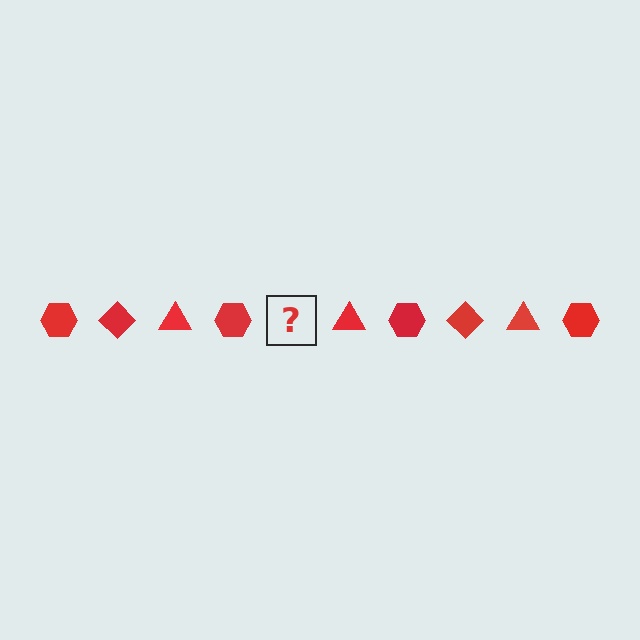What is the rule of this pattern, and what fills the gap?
The rule is that the pattern cycles through hexagon, diamond, triangle shapes in red. The gap should be filled with a red diamond.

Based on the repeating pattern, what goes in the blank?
The blank should be a red diamond.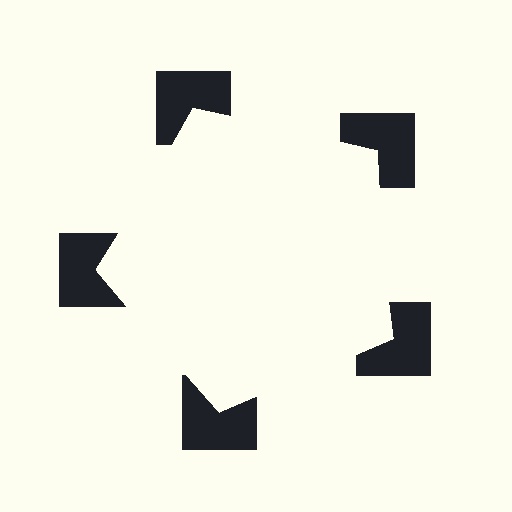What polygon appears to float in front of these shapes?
An illusory pentagon — its edges are inferred from the aligned wedge cuts in the notched squares, not physically drawn.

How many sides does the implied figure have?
5 sides.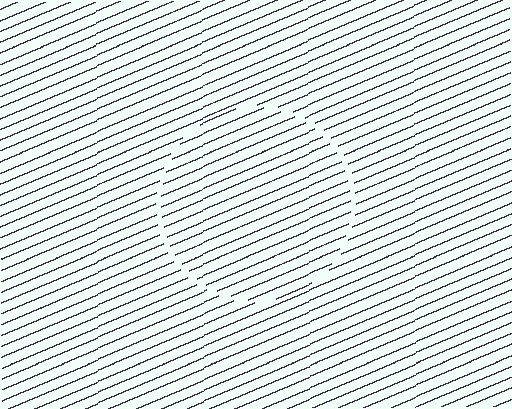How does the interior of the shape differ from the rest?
The interior of the shape contains the same grating, shifted by half a period — the contour is defined by the phase discontinuity where line-ends from the inner and outer gratings abut.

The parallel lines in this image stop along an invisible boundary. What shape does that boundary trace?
An illusory circle. The interior of the shape contains the same grating, shifted by half a period — the contour is defined by the phase discontinuity where line-ends from the inner and outer gratings abut.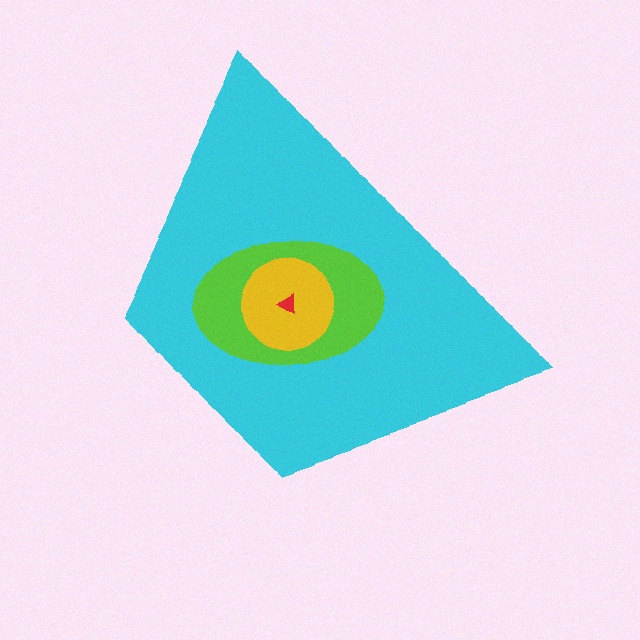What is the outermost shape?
The cyan trapezoid.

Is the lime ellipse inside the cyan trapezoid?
Yes.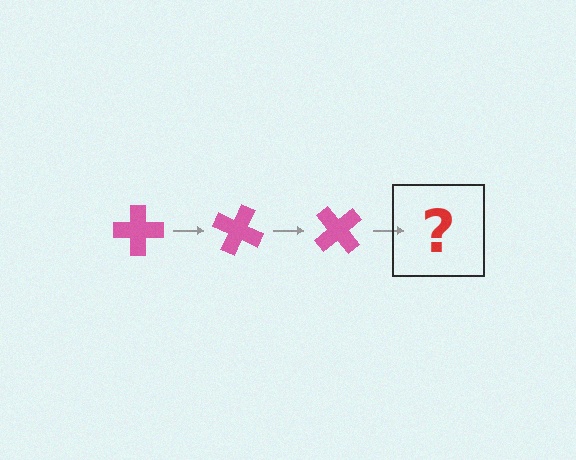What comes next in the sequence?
The next element should be a pink cross rotated 75 degrees.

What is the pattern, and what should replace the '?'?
The pattern is that the cross rotates 25 degrees each step. The '?' should be a pink cross rotated 75 degrees.